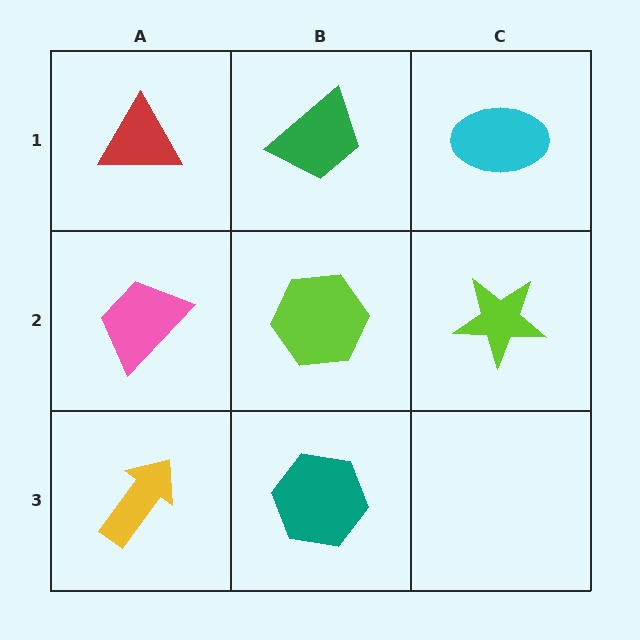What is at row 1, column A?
A red triangle.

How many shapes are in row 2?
3 shapes.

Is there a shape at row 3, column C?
No, that cell is empty.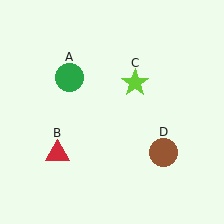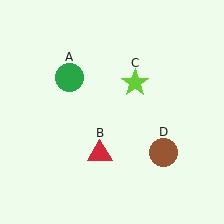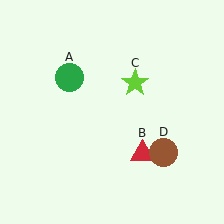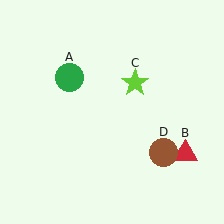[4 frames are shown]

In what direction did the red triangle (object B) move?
The red triangle (object B) moved right.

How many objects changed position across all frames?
1 object changed position: red triangle (object B).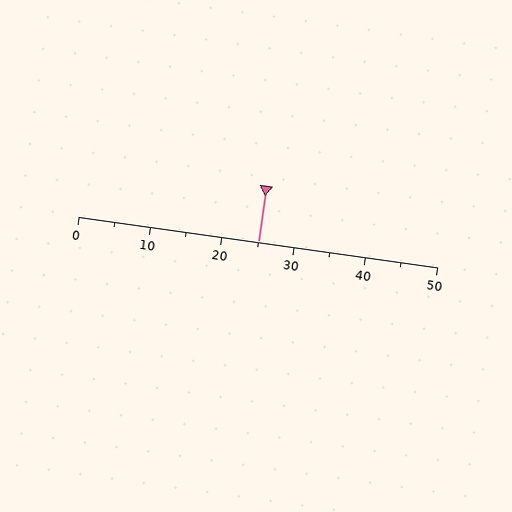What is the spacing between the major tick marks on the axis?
The major ticks are spaced 10 apart.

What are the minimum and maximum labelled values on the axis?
The axis runs from 0 to 50.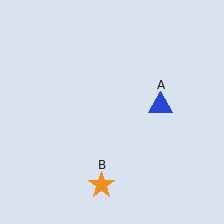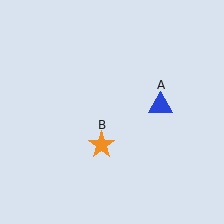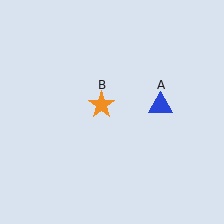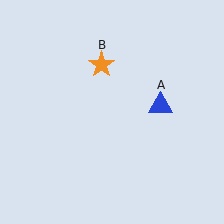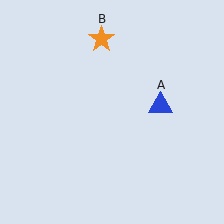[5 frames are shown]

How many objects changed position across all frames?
1 object changed position: orange star (object B).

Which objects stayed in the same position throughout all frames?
Blue triangle (object A) remained stationary.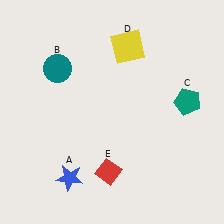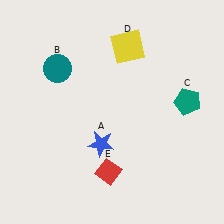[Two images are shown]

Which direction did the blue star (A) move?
The blue star (A) moved up.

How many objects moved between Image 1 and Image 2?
1 object moved between the two images.